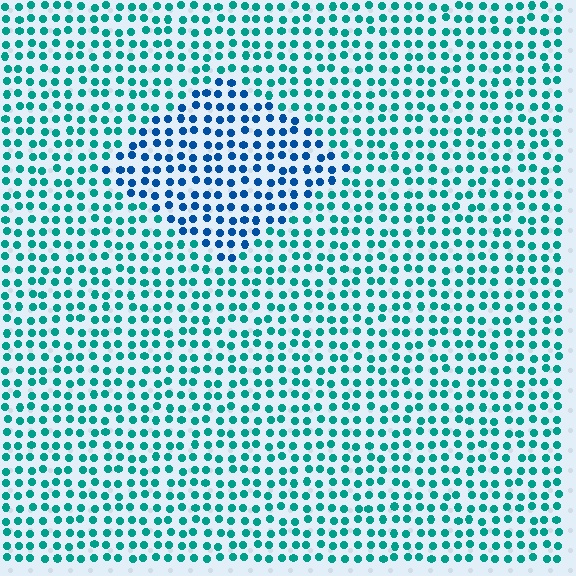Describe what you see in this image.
The image is filled with small teal elements in a uniform arrangement. A diamond-shaped region is visible where the elements are tinted to a slightly different hue, forming a subtle color boundary.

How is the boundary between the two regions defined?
The boundary is defined purely by a slight shift in hue (about 38 degrees). Spacing, size, and orientation are identical on both sides.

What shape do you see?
I see a diamond.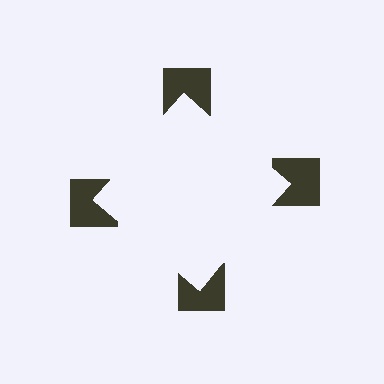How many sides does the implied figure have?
4 sides.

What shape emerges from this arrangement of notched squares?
An illusory square — its edges are inferred from the aligned wedge cuts in the notched squares, not physically drawn.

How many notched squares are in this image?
There are 4 — one at each vertex of the illusory square.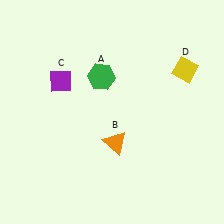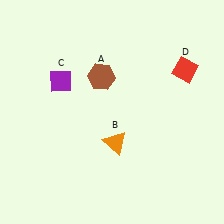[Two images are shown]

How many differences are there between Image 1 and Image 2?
There are 2 differences between the two images.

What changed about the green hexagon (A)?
In Image 1, A is green. In Image 2, it changed to brown.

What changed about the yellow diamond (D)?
In Image 1, D is yellow. In Image 2, it changed to red.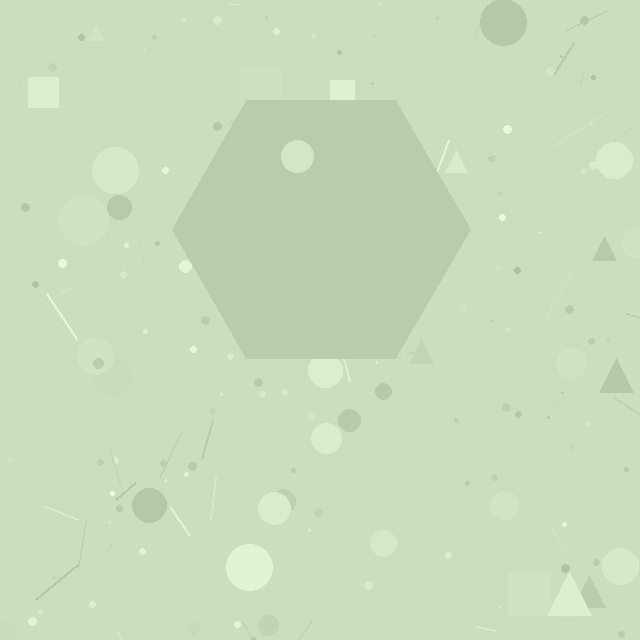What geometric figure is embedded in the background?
A hexagon is embedded in the background.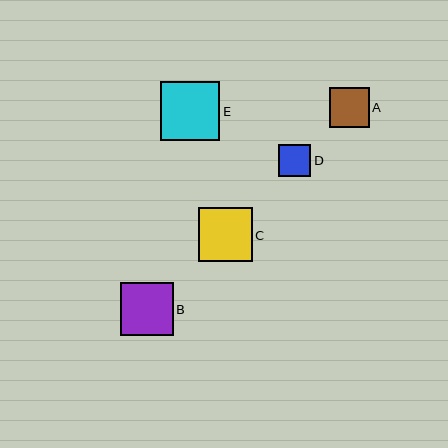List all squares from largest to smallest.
From largest to smallest: E, C, B, A, D.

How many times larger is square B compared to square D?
Square B is approximately 1.6 times the size of square D.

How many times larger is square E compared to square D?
Square E is approximately 1.8 times the size of square D.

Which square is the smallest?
Square D is the smallest with a size of approximately 33 pixels.